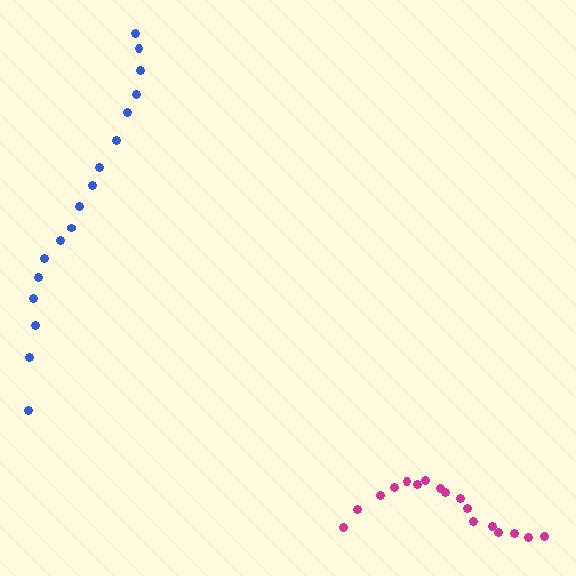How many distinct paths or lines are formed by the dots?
There are 2 distinct paths.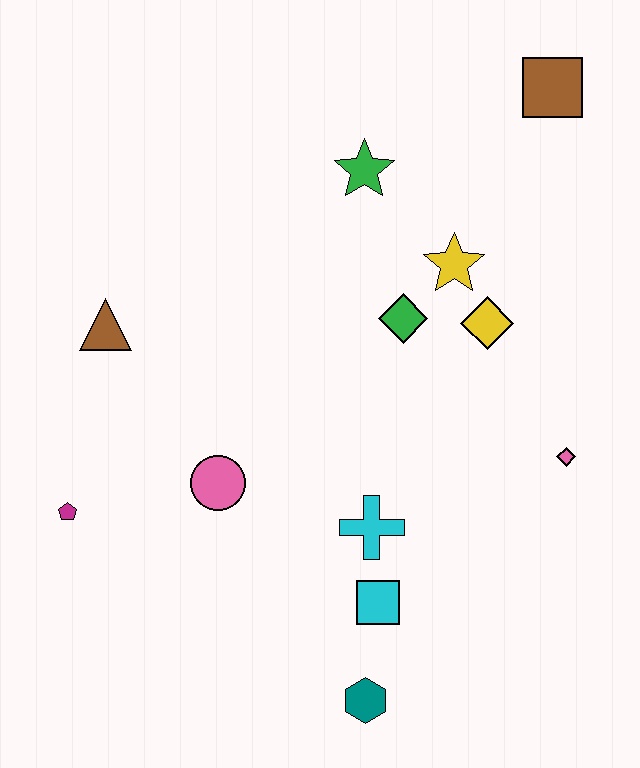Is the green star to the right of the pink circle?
Yes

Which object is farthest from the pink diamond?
The magenta pentagon is farthest from the pink diamond.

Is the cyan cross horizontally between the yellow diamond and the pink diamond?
No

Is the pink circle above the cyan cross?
Yes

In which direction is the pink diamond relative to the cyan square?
The pink diamond is to the right of the cyan square.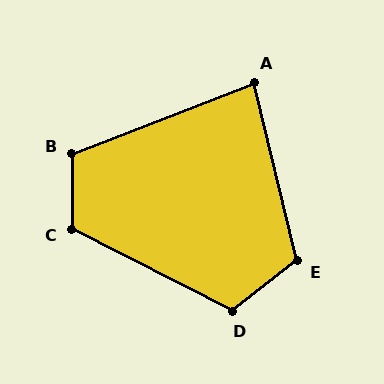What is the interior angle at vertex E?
Approximately 114 degrees (obtuse).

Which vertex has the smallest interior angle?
A, at approximately 82 degrees.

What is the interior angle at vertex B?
Approximately 111 degrees (obtuse).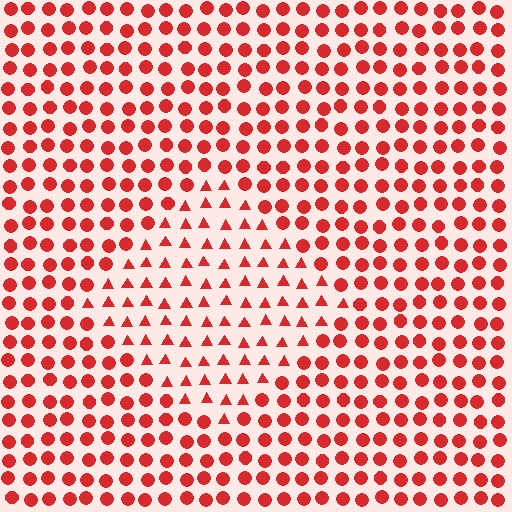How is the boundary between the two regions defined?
The boundary is defined by a change in element shape: triangles inside vs. circles outside. All elements share the same color and spacing.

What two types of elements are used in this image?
The image uses triangles inside the diamond region and circles outside it.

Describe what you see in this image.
The image is filled with small red elements arranged in a uniform grid. A diamond-shaped region contains triangles, while the surrounding area contains circles. The boundary is defined purely by the change in element shape.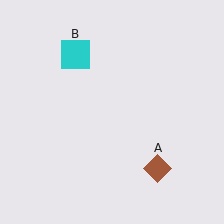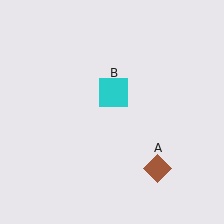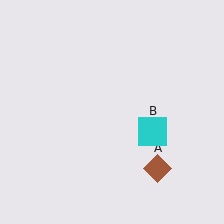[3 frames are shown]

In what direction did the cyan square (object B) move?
The cyan square (object B) moved down and to the right.